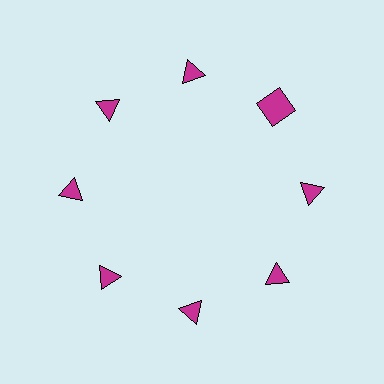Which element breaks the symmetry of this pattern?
The magenta square at roughly the 2 o'clock position breaks the symmetry. All other shapes are magenta triangles.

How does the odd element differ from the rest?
It has a different shape: square instead of triangle.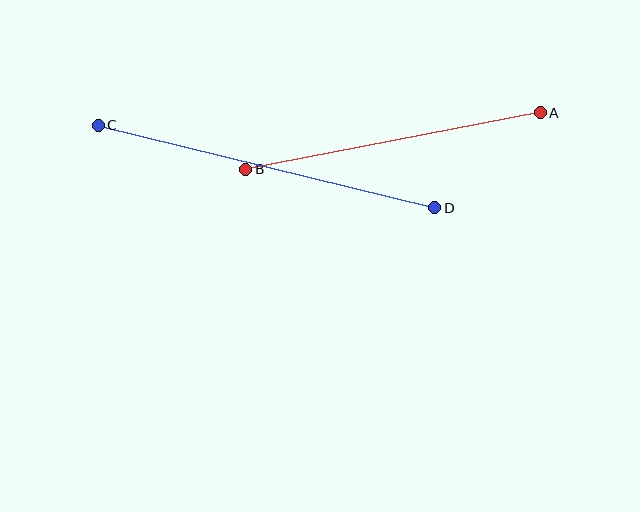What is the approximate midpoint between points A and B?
The midpoint is at approximately (393, 141) pixels.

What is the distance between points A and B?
The distance is approximately 300 pixels.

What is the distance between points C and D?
The distance is approximately 346 pixels.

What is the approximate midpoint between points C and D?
The midpoint is at approximately (267, 166) pixels.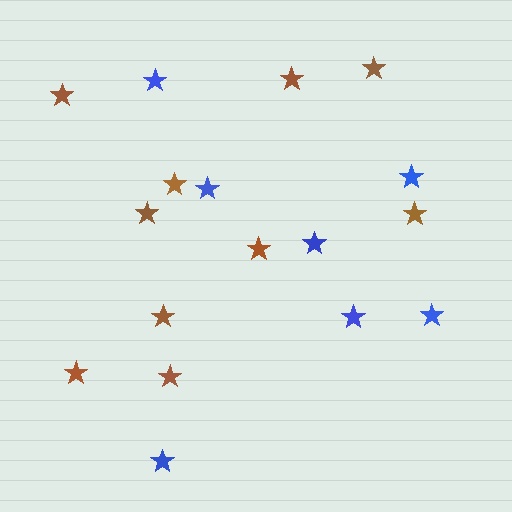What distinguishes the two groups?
There are 2 groups: one group of brown stars (10) and one group of blue stars (7).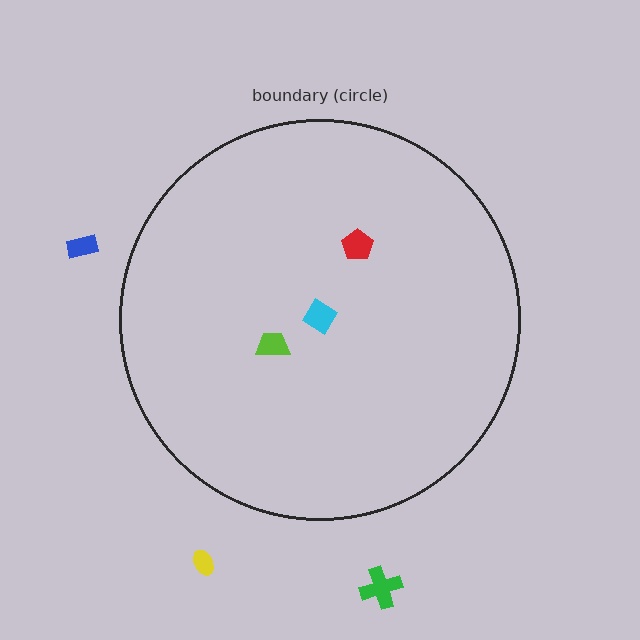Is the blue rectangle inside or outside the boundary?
Outside.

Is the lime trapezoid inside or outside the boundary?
Inside.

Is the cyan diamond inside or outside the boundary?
Inside.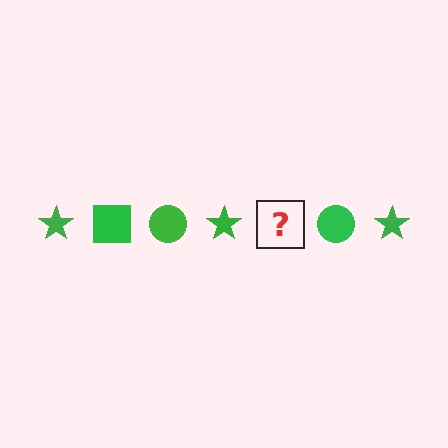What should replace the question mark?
The question mark should be replaced with a green square.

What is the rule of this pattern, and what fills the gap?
The rule is that the pattern cycles through star, square, circle shapes in green. The gap should be filled with a green square.